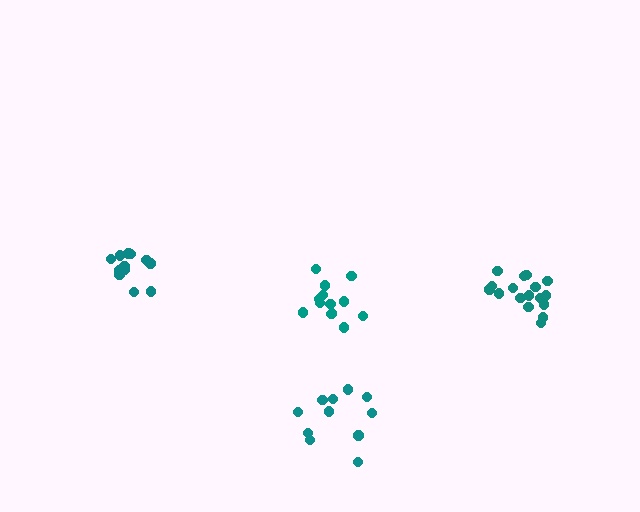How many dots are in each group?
Group 1: 13 dots, Group 2: 11 dots, Group 3: 17 dots, Group 4: 13 dots (54 total).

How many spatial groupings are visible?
There are 4 spatial groupings.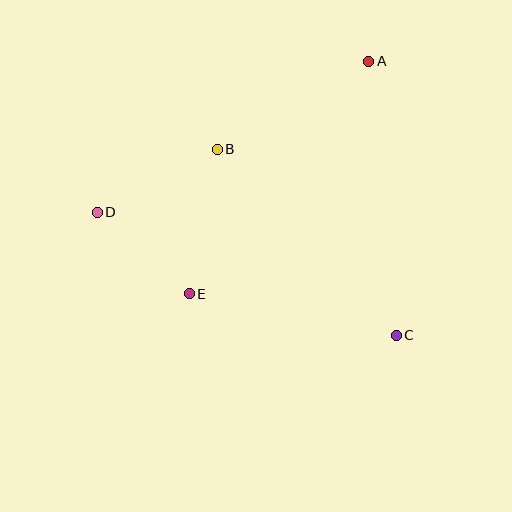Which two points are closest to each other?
Points D and E are closest to each other.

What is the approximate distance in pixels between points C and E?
The distance between C and E is approximately 211 pixels.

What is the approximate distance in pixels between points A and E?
The distance between A and E is approximately 294 pixels.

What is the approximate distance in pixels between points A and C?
The distance between A and C is approximately 276 pixels.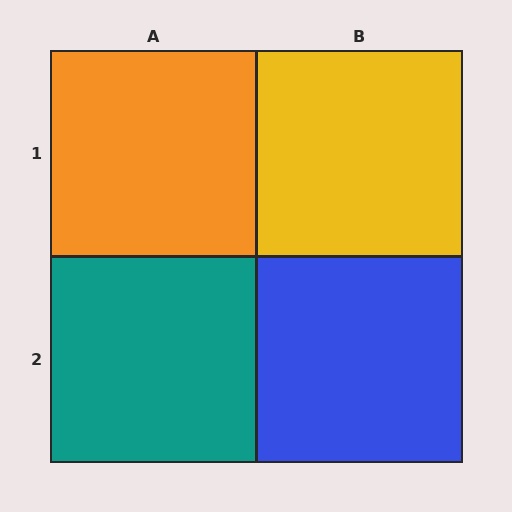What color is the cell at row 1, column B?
Yellow.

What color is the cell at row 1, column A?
Orange.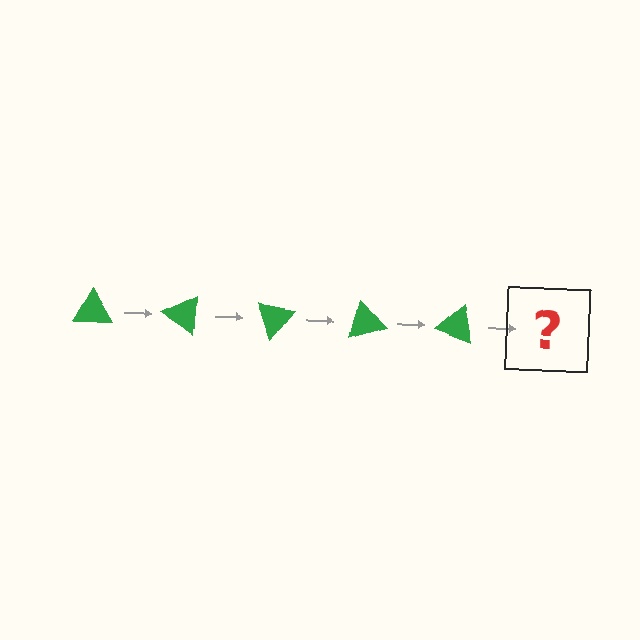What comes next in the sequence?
The next element should be a green triangle rotated 175 degrees.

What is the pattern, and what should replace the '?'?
The pattern is that the triangle rotates 35 degrees each step. The '?' should be a green triangle rotated 175 degrees.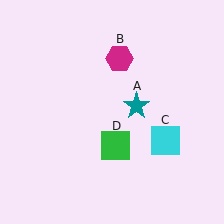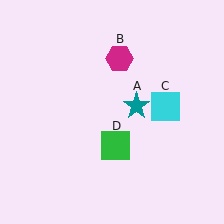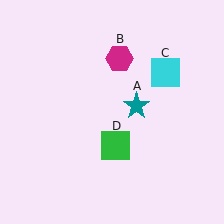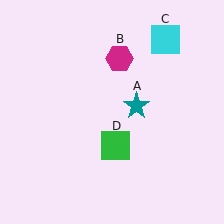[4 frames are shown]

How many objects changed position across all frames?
1 object changed position: cyan square (object C).